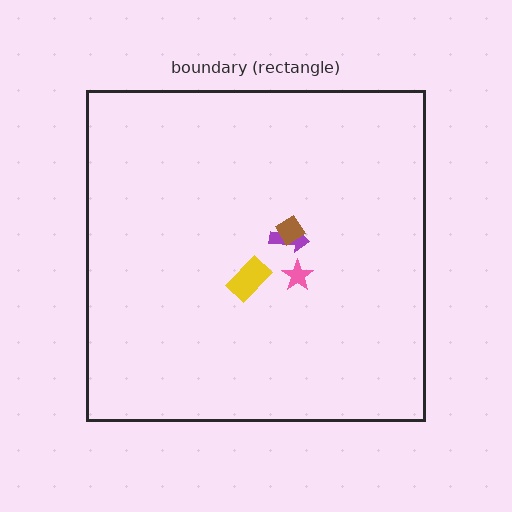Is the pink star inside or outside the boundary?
Inside.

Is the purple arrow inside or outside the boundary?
Inside.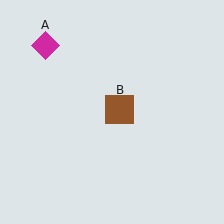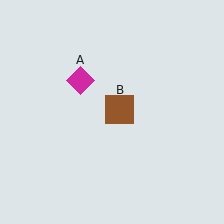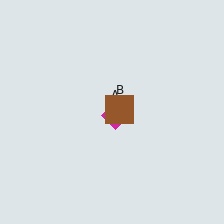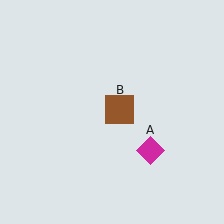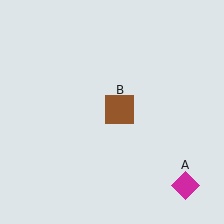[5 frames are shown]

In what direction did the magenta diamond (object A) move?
The magenta diamond (object A) moved down and to the right.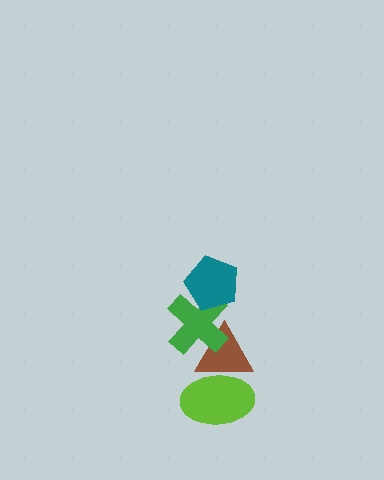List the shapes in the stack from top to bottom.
From top to bottom: the teal pentagon, the green cross, the brown triangle, the lime ellipse.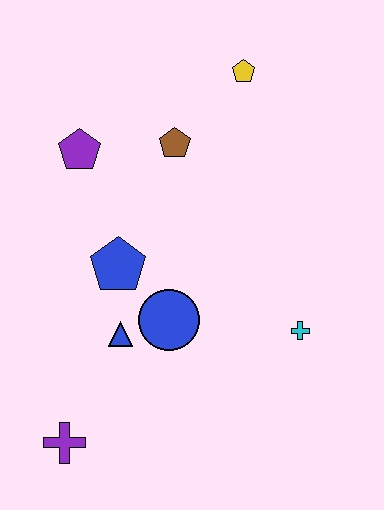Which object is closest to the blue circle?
The blue triangle is closest to the blue circle.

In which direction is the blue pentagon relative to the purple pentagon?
The blue pentagon is below the purple pentagon.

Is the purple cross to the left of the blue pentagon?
Yes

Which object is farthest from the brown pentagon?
The purple cross is farthest from the brown pentagon.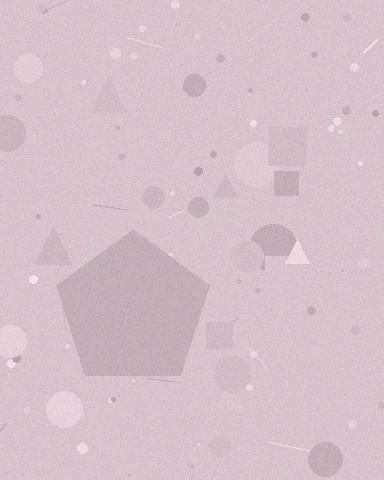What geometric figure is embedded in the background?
A pentagon is embedded in the background.